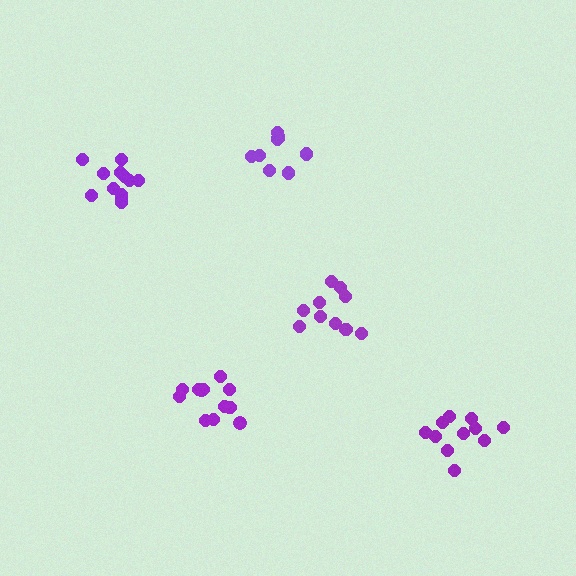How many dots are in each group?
Group 1: 12 dots, Group 2: 12 dots, Group 3: 11 dots, Group 4: 10 dots, Group 5: 9 dots (54 total).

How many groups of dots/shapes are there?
There are 5 groups.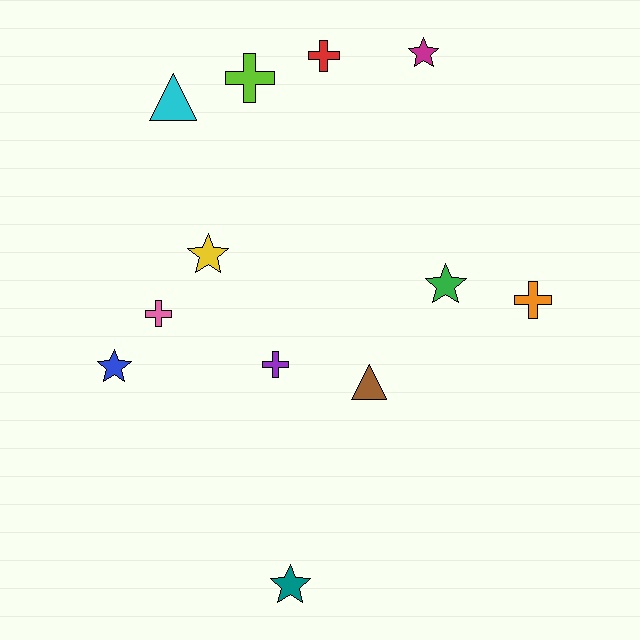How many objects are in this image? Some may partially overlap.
There are 12 objects.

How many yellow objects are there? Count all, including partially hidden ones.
There is 1 yellow object.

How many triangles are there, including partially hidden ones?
There are 2 triangles.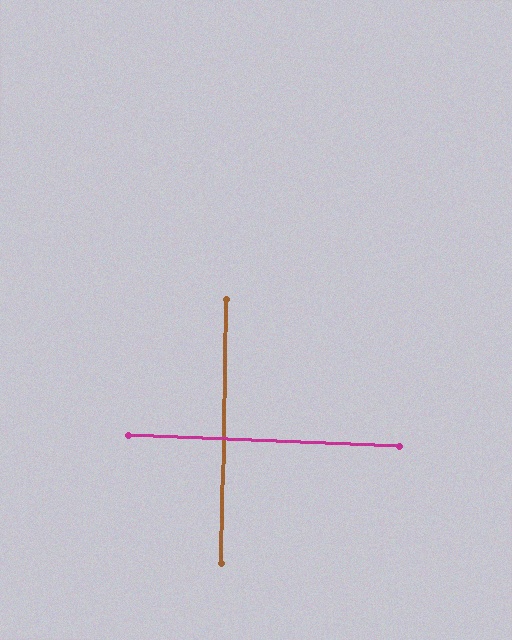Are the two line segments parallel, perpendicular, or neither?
Perpendicular — they meet at approximately 89°.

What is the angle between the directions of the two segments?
Approximately 89 degrees.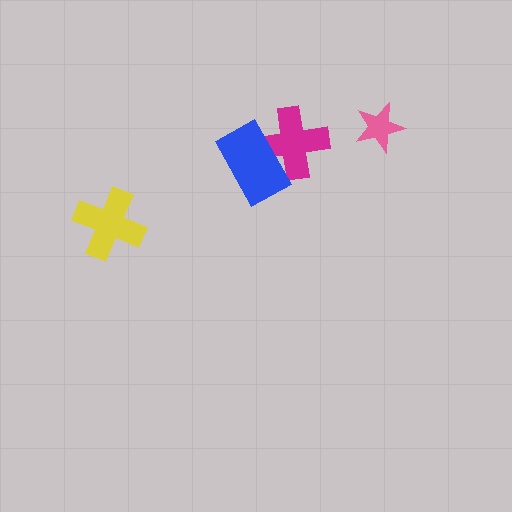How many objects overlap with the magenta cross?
1 object overlaps with the magenta cross.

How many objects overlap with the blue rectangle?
1 object overlaps with the blue rectangle.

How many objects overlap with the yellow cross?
0 objects overlap with the yellow cross.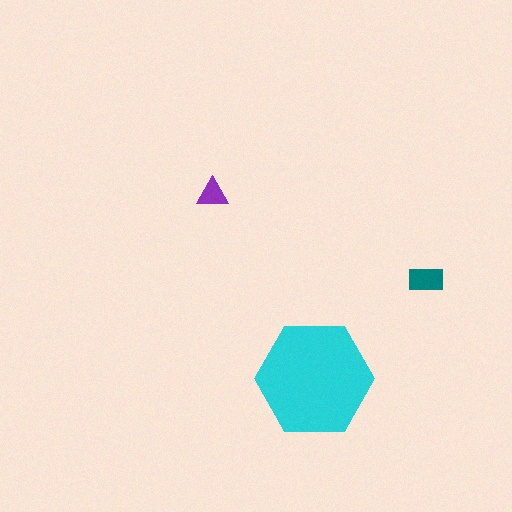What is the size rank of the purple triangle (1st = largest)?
3rd.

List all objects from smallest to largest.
The purple triangle, the teal rectangle, the cyan hexagon.